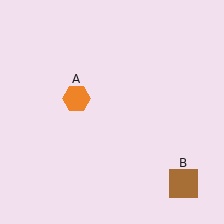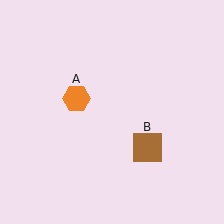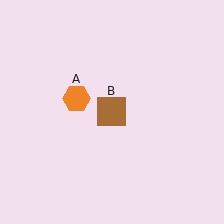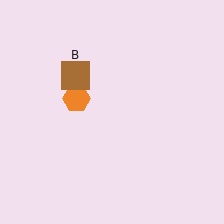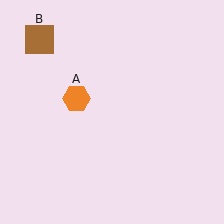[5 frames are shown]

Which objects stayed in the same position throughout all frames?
Orange hexagon (object A) remained stationary.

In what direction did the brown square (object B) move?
The brown square (object B) moved up and to the left.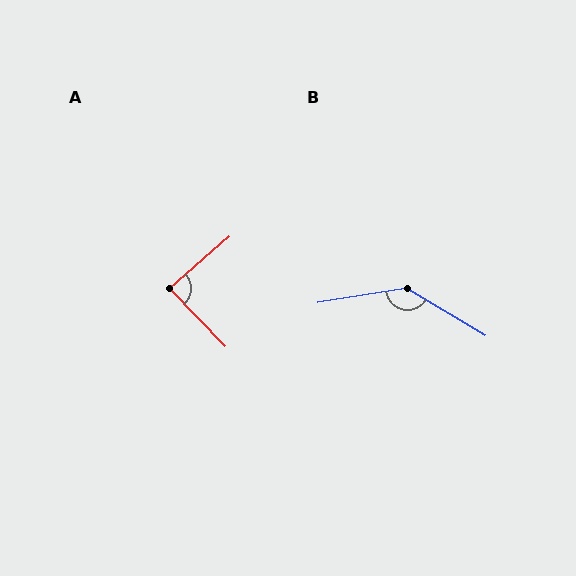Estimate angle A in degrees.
Approximately 87 degrees.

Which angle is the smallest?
A, at approximately 87 degrees.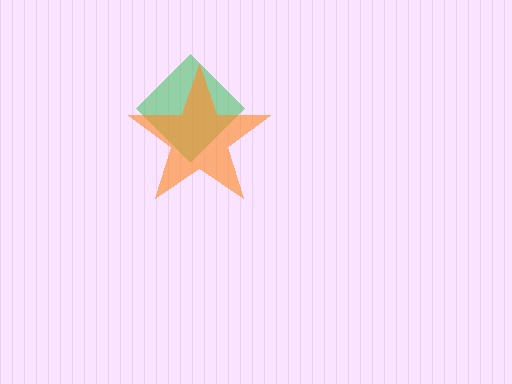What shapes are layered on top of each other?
The layered shapes are: a green diamond, an orange star.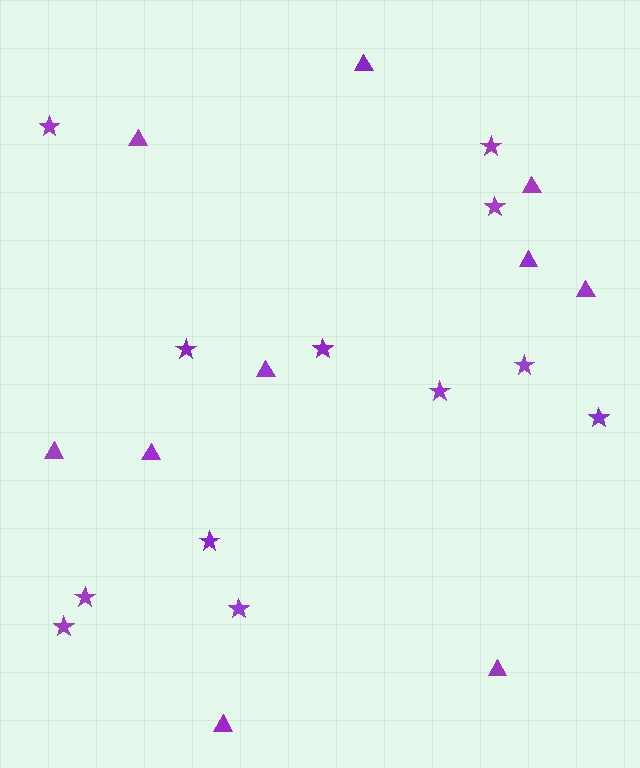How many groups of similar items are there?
There are 2 groups: one group of stars (12) and one group of triangles (10).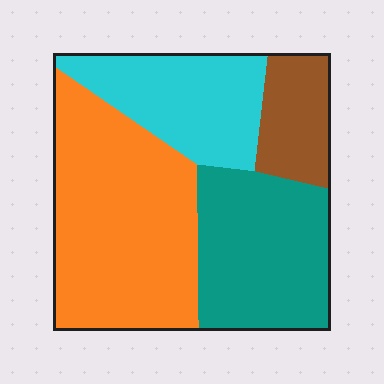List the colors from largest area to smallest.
From largest to smallest: orange, teal, cyan, brown.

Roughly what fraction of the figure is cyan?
Cyan covers about 20% of the figure.